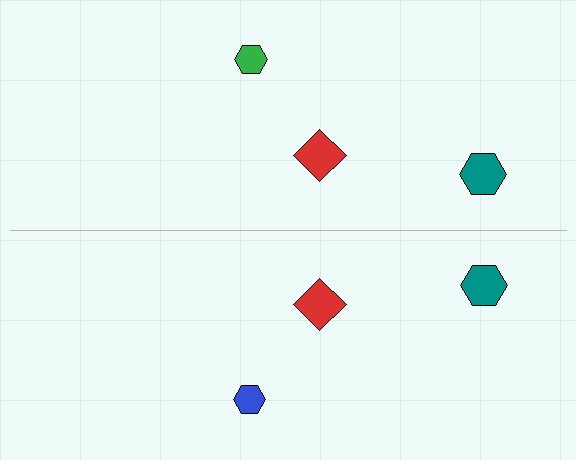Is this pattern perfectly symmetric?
No, the pattern is not perfectly symmetric. The blue hexagon on the bottom side breaks the symmetry — its mirror counterpart is green.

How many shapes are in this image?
There are 6 shapes in this image.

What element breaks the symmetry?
The blue hexagon on the bottom side breaks the symmetry — its mirror counterpart is green.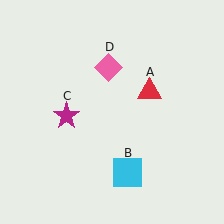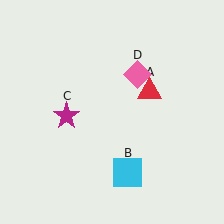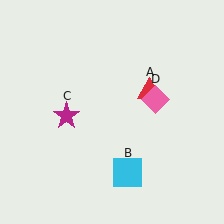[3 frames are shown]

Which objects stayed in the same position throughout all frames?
Red triangle (object A) and cyan square (object B) and magenta star (object C) remained stationary.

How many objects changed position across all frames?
1 object changed position: pink diamond (object D).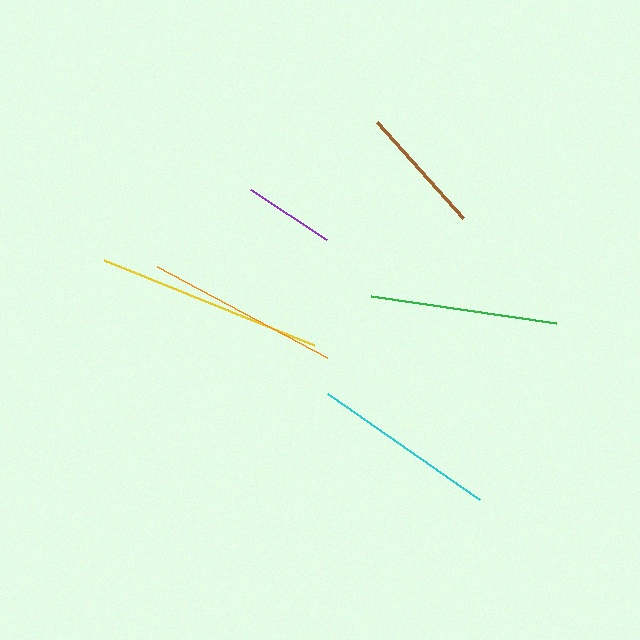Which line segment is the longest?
The yellow line is the longest at approximately 227 pixels.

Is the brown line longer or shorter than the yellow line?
The yellow line is longer than the brown line.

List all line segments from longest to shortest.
From longest to shortest: yellow, orange, green, cyan, brown, purple.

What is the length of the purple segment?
The purple segment is approximately 91 pixels long.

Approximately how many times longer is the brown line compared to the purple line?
The brown line is approximately 1.4 times the length of the purple line.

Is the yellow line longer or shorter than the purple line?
The yellow line is longer than the purple line.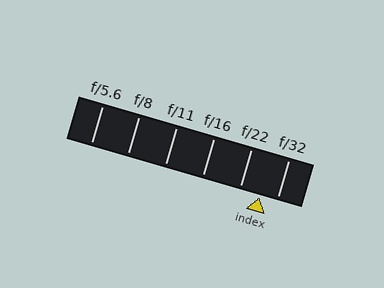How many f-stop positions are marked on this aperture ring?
There are 6 f-stop positions marked.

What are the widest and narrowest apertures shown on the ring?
The widest aperture shown is f/5.6 and the narrowest is f/32.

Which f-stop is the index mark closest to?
The index mark is closest to f/32.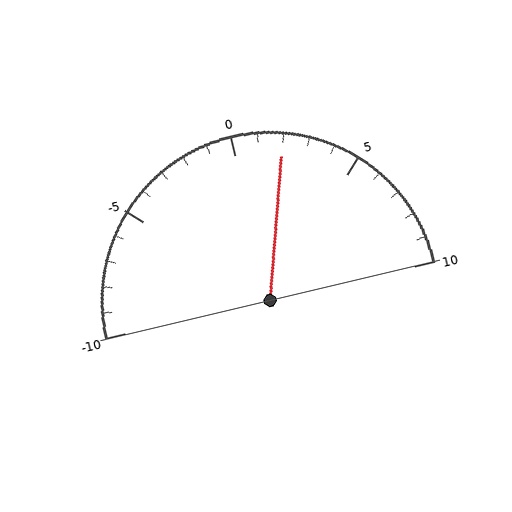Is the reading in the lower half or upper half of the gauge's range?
The reading is in the upper half of the range (-10 to 10).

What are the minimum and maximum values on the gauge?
The gauge ranges from -10 to 10.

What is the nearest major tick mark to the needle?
The nearest major tick mark is 0.